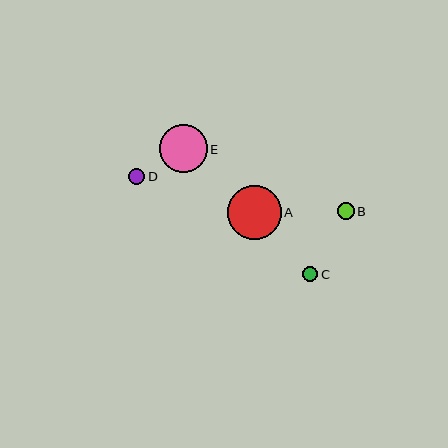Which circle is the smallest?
Circle C is the smallest with a size of approximately 15 pixels.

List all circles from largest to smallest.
From largest to smallest: A, E, B, D, C.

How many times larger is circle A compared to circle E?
Circle A is approximately 1.1 times the size of circle E.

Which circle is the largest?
Circle A is the largest with a size of approximately 54 pixels.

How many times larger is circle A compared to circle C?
Circle A is approximately 3.5 times the size of circle C.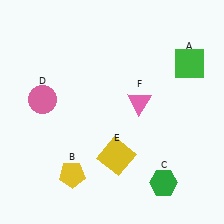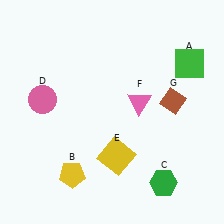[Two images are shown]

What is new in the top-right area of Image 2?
A brown diamond (G) was added in the top-right area of Image 2.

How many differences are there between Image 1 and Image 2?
There is 1 difference between the two images.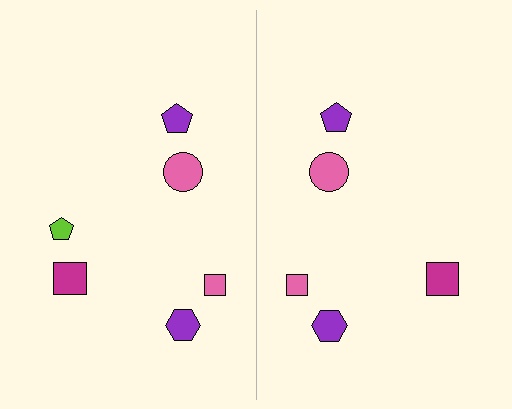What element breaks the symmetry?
A lime pentagon is missing from the right side.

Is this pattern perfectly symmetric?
No, the pattern is not perfectly symmetric. A lime pentagon is missing from the right side.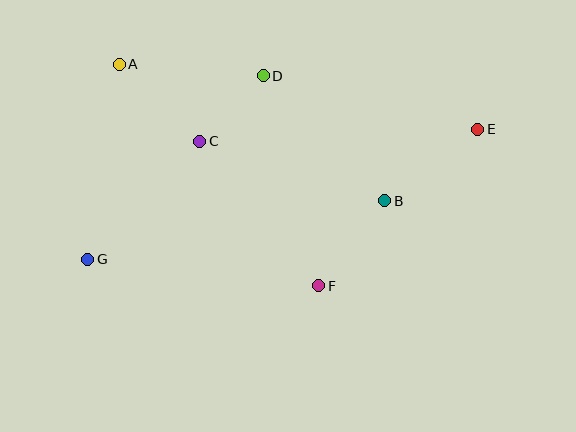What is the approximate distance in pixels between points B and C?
The distance between B and C is approximately 195 pixels.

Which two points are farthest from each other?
Points E and G are farthest from each other.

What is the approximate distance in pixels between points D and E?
The distance between D and E is approximately 221 pixels.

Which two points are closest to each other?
Points C and D are closest to each other.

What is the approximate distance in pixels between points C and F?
The distance between C and F is approximately 187 pixels.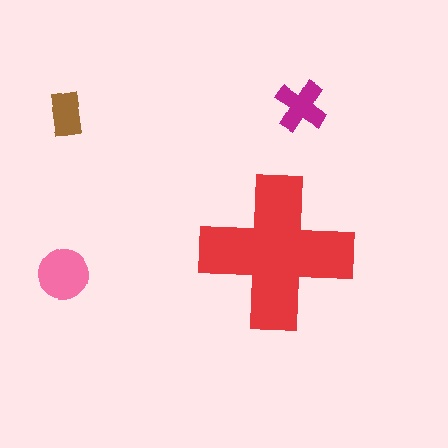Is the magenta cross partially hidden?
No, the magenta cross is fully visible.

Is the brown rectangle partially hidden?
No, the brown rectangle is fully visible.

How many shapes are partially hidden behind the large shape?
0 shapes are partially hidden.